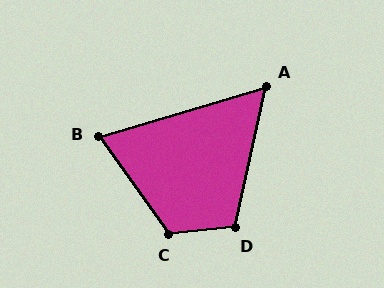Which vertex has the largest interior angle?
C, at approximately 119 degrees.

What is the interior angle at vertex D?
Approximately 109 degrees (obtuse).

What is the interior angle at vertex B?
Approximately 71 degrees (acute).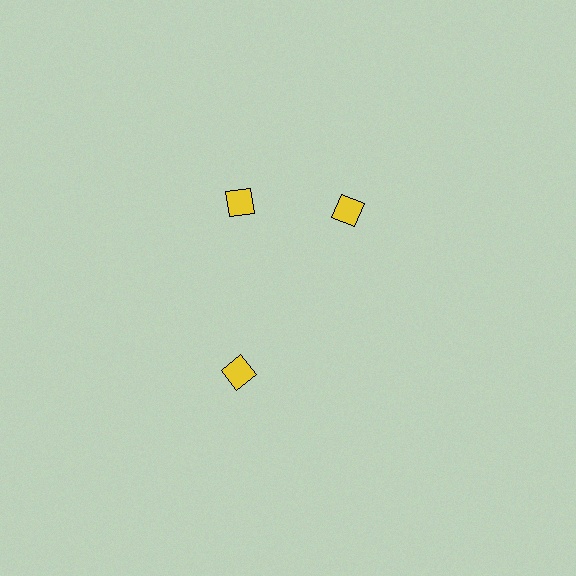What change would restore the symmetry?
The symmetry would be restored by rotating it back into even spacing with its neighbors so that all 3 diamonds sit at equal angles and equal distance from the center.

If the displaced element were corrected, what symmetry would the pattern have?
It would have 3-fold rotational symmetry — the pattern would map onto itself every 120 degrees.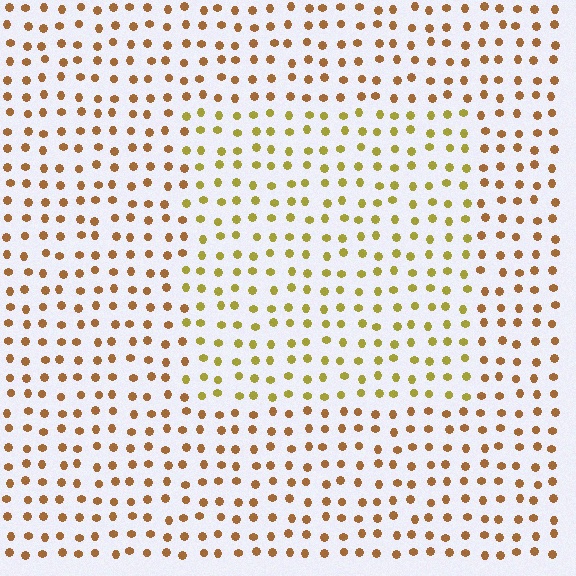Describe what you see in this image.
The image is filled with small brown elements in a uniform arrangement. A rectangle-shaped region is visible where the elements are tinted to a slightly different hue, forming a subtle color boundary.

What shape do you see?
I see a rectangle.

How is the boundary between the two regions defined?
The boundary is defined purely by a slight shift in hue (about 31 degrees). Spacing, size, and orientation are identical on both sides.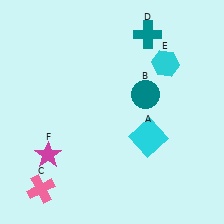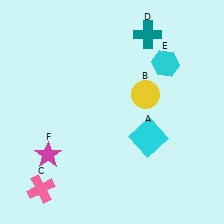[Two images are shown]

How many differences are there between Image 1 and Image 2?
There is 1 difference between the two images.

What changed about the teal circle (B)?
In Image 1, B is teal. In Image 2, it changed to yellow.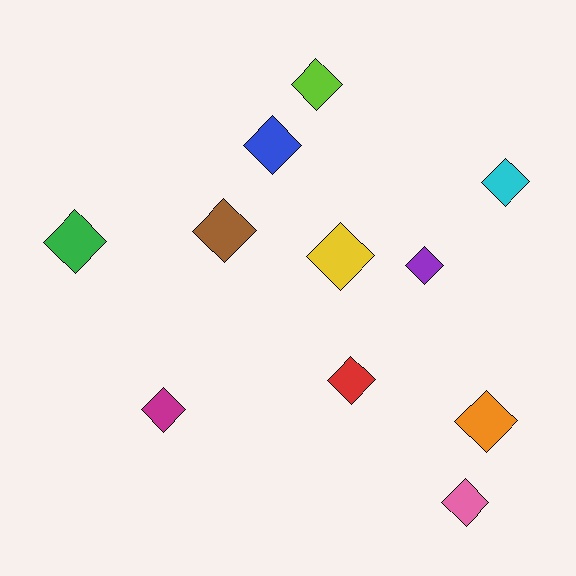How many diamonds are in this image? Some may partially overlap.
There are 11 diamonds.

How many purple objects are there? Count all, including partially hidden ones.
There is 1 purple object.